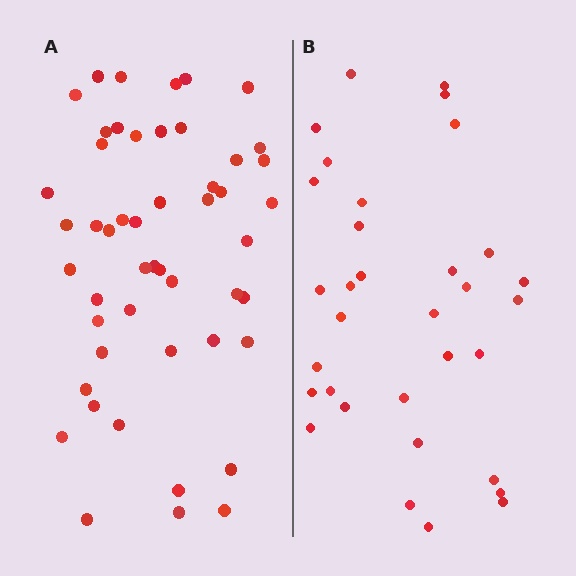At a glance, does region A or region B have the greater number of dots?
Region A (the left region) has more dots.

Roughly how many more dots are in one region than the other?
Region A has approximately 15 more dots than region B.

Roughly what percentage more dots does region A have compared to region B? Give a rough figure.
About 50% more.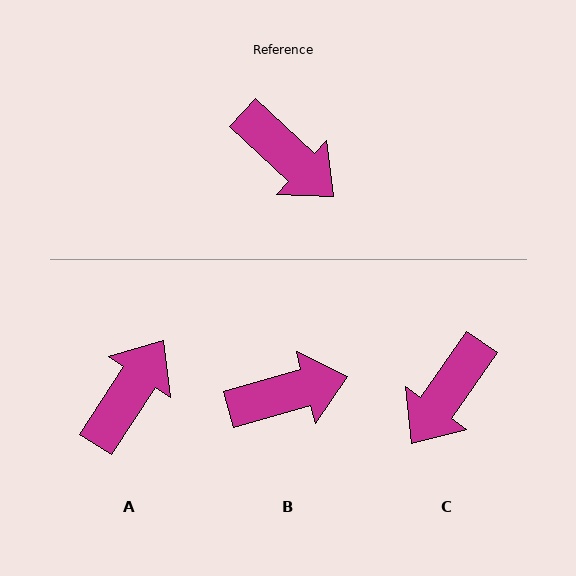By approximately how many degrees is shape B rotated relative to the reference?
Approximately 58 degrees counter-clockwise.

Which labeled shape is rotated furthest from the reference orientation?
A, about 100 degrees away.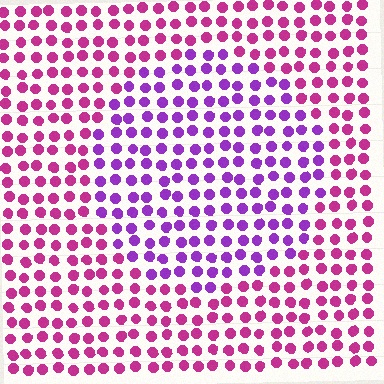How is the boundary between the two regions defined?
The boundary is defined purely by a slight shift in hue (about 39 degrees). Spacing, size, and orientation are identical on both sides.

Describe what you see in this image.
The image is filled with small magenta elements in a uniform arrangement. A circle-shaped region is visible where the elements are tinted to a slightly different hue, forming a subtle color boundary.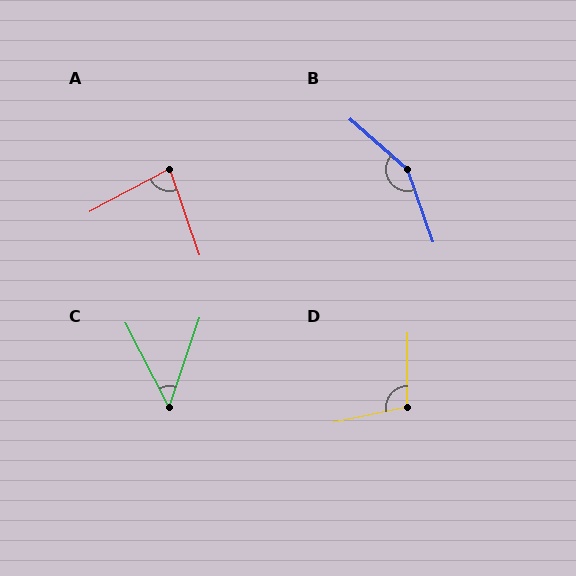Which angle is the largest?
B, at approximately 151 degrees.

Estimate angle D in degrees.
Approximately 102 degrees.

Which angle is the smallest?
C, at approximately 46 degrees.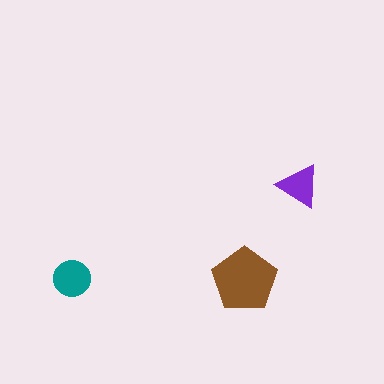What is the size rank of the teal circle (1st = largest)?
2nd.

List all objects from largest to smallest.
The brown pentagon, the teal circle, the purple triangle.